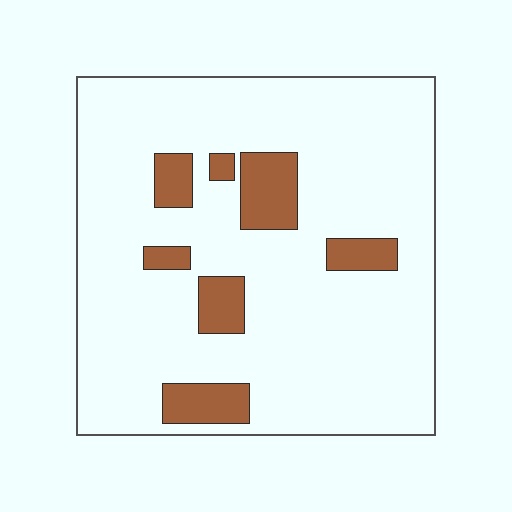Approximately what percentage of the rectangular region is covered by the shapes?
Approximately 15%.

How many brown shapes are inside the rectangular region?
7.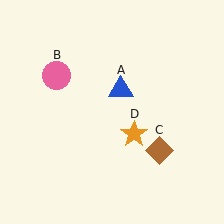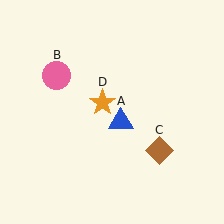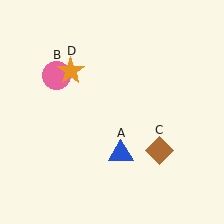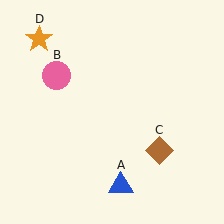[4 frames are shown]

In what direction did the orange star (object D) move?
The orange star (object D) moved up and to the left.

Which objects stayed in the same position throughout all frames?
Pink circle (object B) and brown diamond (object C) remained stationary.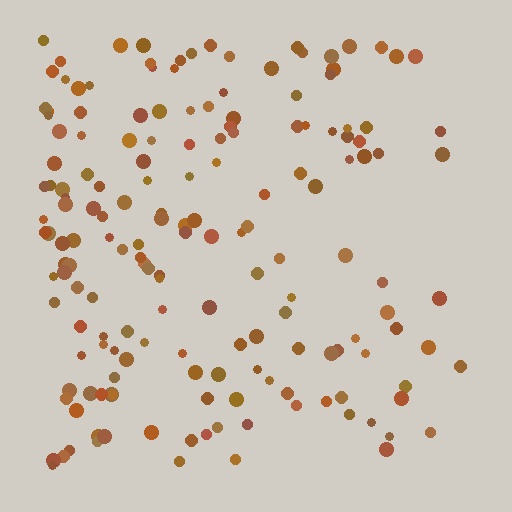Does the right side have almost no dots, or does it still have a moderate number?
Still a moderate number, just noticeably fewer than the left.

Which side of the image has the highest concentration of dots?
The left.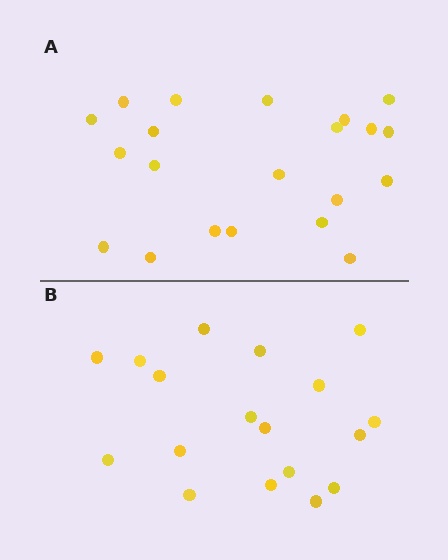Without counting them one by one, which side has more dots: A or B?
Region A (the top region) has more dots.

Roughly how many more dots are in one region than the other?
Region A has just a few more — roughly 2 or 3 more dots than region B.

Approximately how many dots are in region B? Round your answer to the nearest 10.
About 20 dots. (The exact count is 18, which rounds to 20.)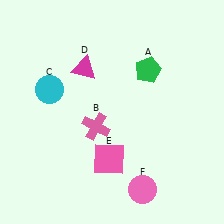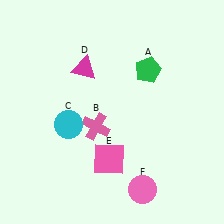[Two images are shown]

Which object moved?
The cyan circle (C) moved down.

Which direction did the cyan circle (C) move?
The cyan circle (C) moved down.